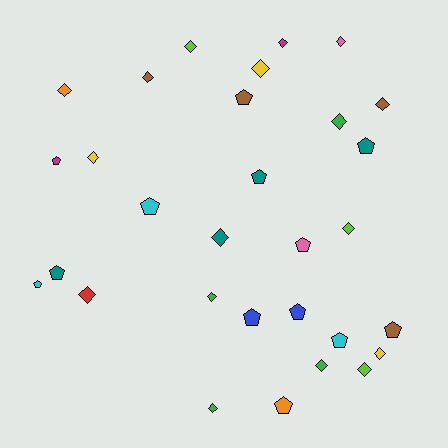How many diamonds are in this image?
There are 17 diamonds.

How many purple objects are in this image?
There are no purple objects.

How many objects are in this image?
There are 30 objects.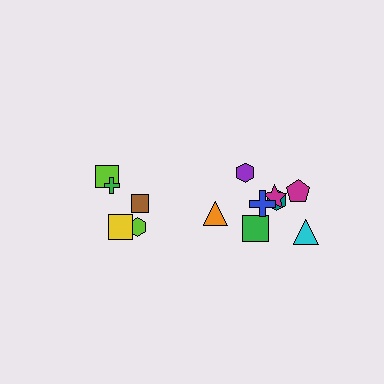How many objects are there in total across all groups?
There are 13 objects.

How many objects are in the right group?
There are 8 objects.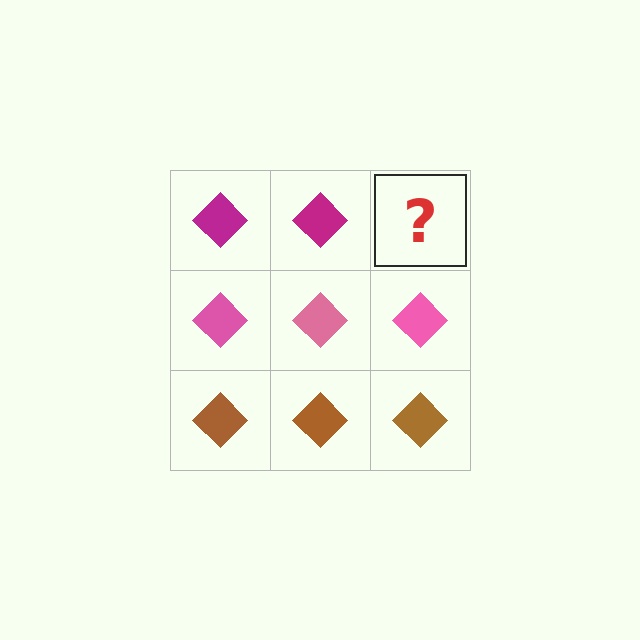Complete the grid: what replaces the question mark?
The question mark should be replaced with a magenta diamond.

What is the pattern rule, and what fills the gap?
The rule is that each row has a consistent color. The gap should be filled with a magenta diamond.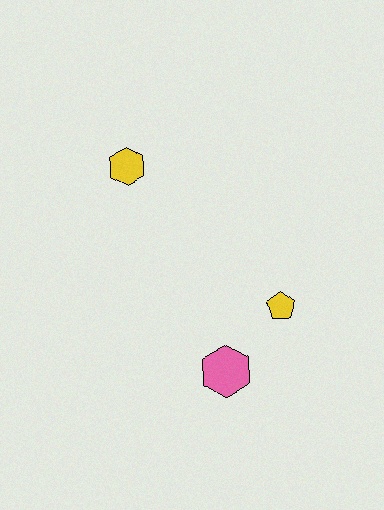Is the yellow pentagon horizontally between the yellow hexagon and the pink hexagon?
No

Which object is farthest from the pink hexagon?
The yellow hexagon is farthest from the pink hexagon.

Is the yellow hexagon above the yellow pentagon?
Yes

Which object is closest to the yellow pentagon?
The pink hexagon is closest to the yellow pentagon.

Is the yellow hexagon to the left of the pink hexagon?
Yes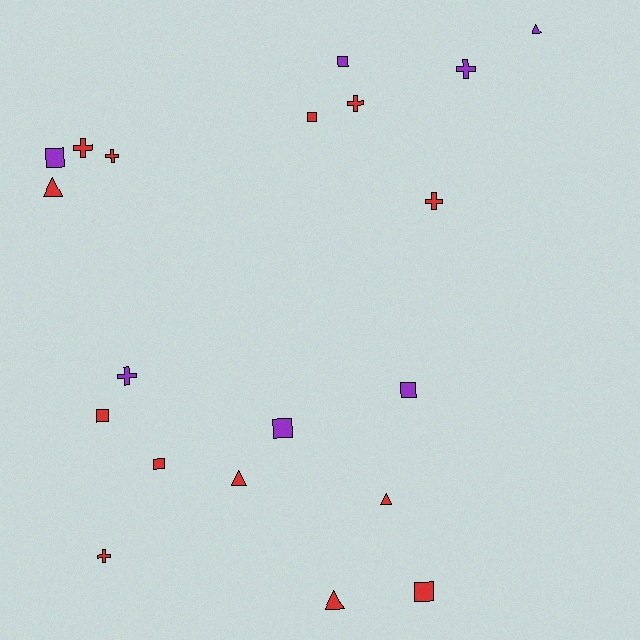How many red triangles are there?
There are 4 red triangles.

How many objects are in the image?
There are 20 objects.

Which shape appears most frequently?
Square, with 8 objects.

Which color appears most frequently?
Red, with 13 objects.